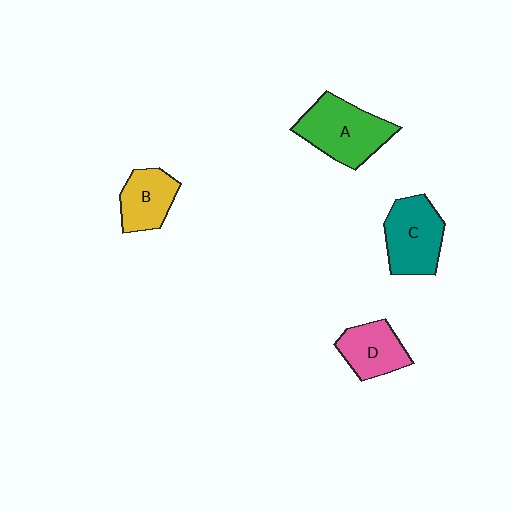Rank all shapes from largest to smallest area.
From largest to smallest: A (green), C (teal), D (pink), B (yellow).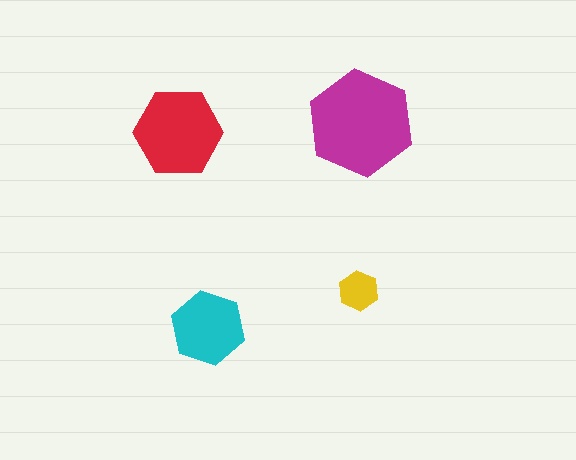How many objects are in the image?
There are 4 objects in the image.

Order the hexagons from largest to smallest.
the magenta one, the red one, the cyan one, the yellow one.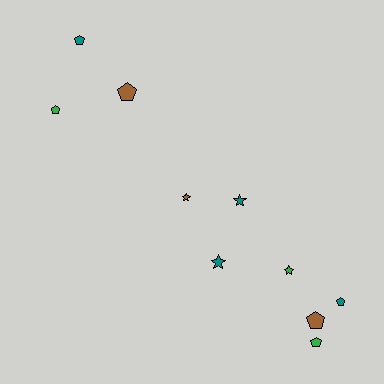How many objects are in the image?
There are 10 objects.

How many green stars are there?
There is 1 green star.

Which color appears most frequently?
Teal, with 4 objects.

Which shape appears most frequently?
Pentagon, with 6 objects.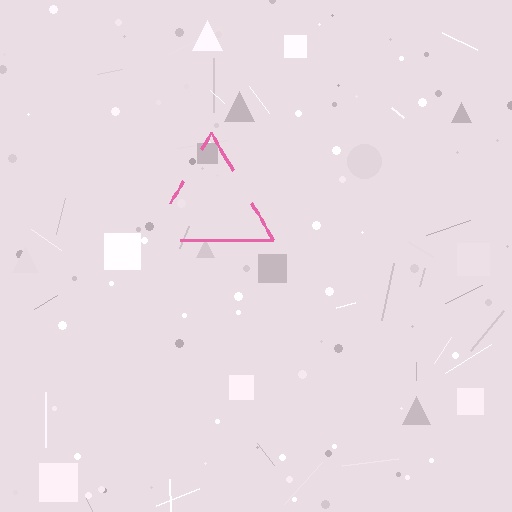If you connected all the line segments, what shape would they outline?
They would outline a triangle.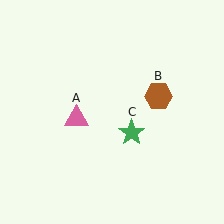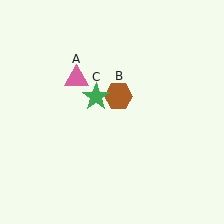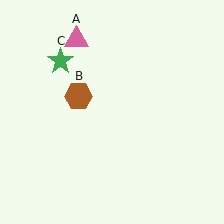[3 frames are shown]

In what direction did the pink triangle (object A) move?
The pink triangle (object A) moved up.